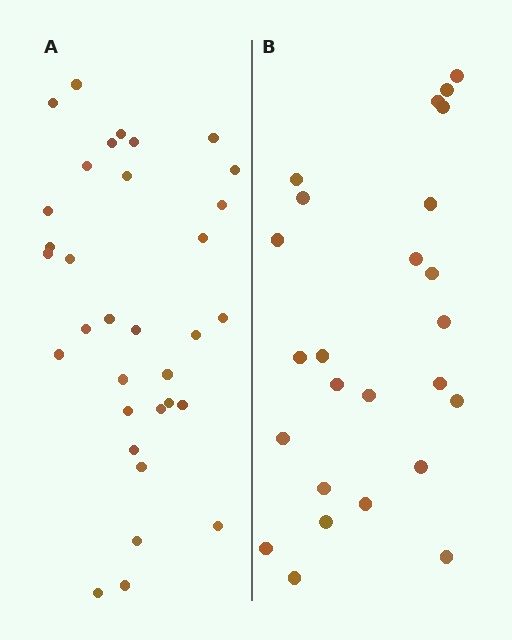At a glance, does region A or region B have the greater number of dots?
Region A (the left region) has more dots.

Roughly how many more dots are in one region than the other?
Region A has roughly 8 or so more dots than region B.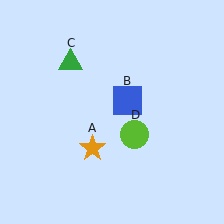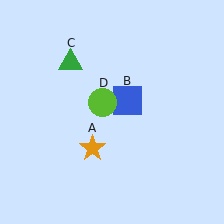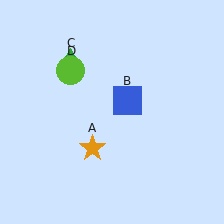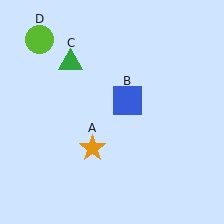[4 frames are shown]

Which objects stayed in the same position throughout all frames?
Orange star (object A) and blue square (object B) and green triangle (object C) remained stationary.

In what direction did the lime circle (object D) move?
The lime circle (object D) moved up and to the left.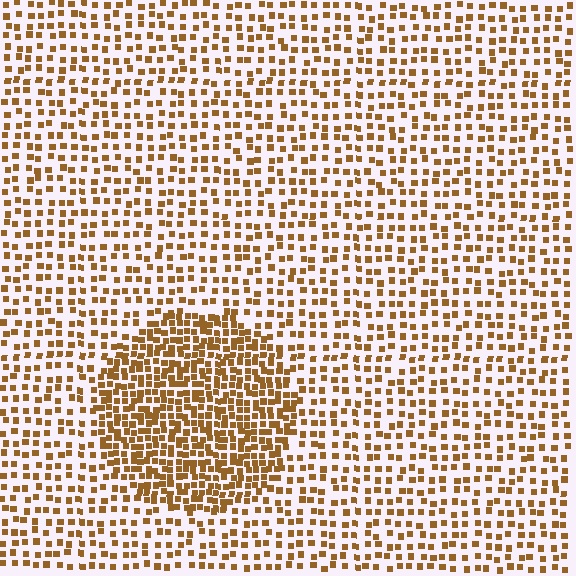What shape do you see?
I see a circle.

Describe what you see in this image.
The image contains small brown elements arranged at two different densities. A circle-shaped region is visible where the elements are more densely packed than the surrounding area.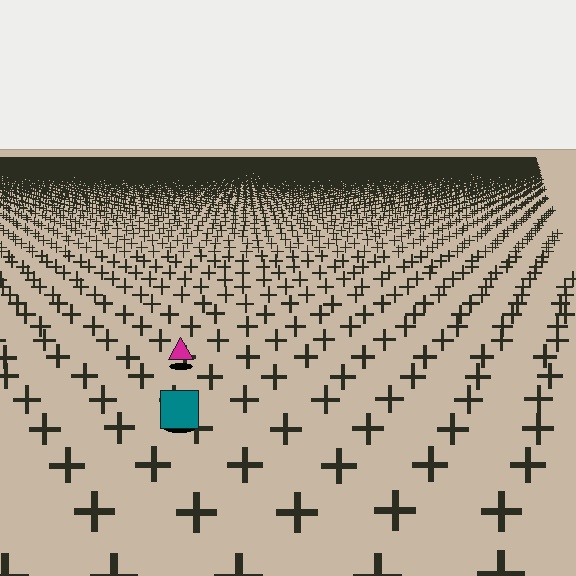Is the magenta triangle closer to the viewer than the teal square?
No. The teal square is closer — you can tell from the texture gradient: the ground texture is coarser near it.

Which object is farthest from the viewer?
The magenta triangle is farthest from the viewer. It appears smaller and the ground texture around it is denser.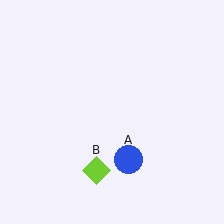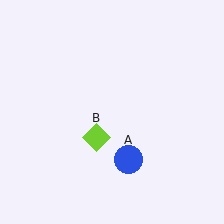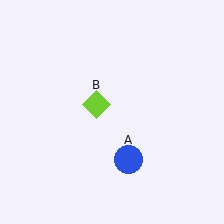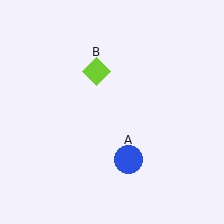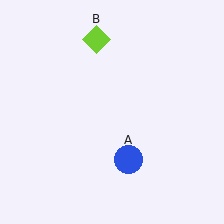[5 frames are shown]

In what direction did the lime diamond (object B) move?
The lime diamond (object B) moved up.